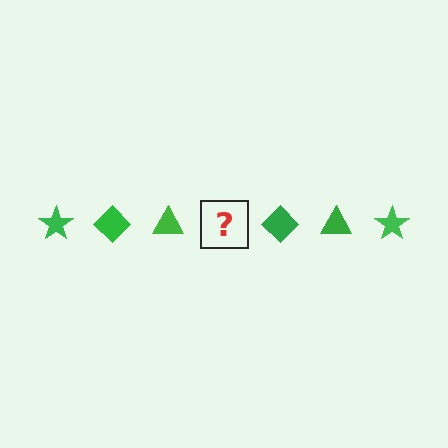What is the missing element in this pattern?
The missing element is a green star.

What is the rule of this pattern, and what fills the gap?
The rule is that the pattern cycles through star, diamond, triangle shapes in green. The gap should be filled with a green star.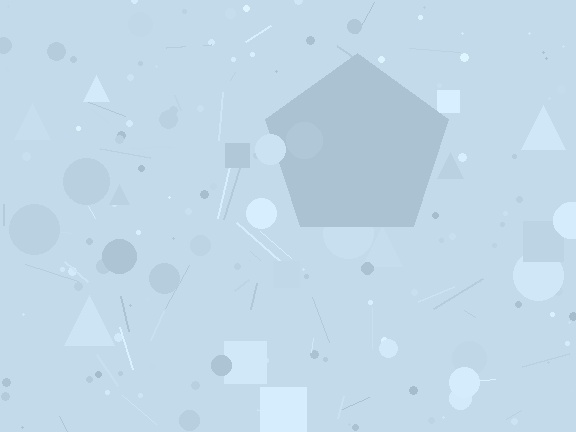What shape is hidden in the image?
A pentagon is hidden in the image.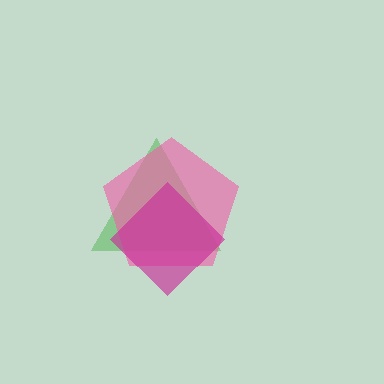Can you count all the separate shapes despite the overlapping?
Yes, there are 3 separate shapes.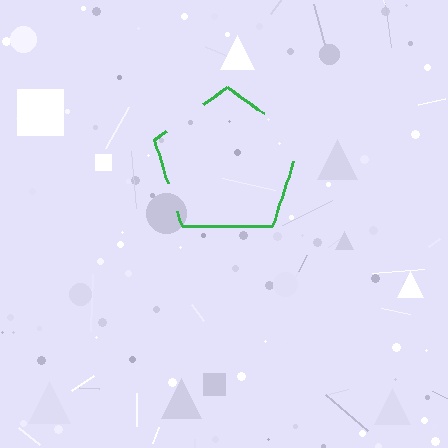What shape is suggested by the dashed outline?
The dashed outline suggests a pentagon.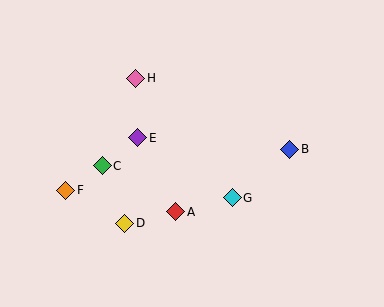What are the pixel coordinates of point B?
Point B is at (290, 149).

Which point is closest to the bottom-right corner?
Point B is closest to the bottom-right corner.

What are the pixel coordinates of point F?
Point F is at (66, 190).